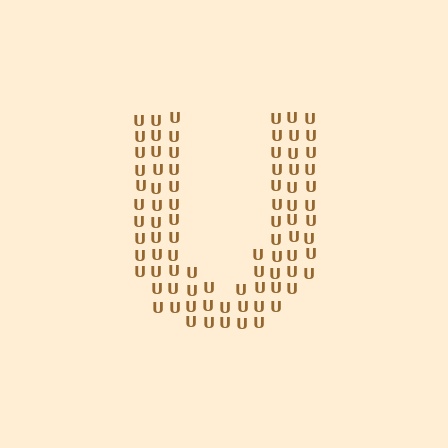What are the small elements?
The small elements are letter U's.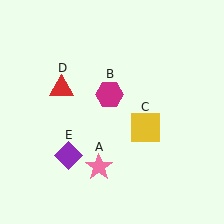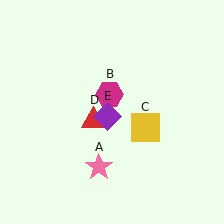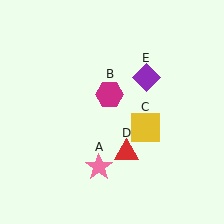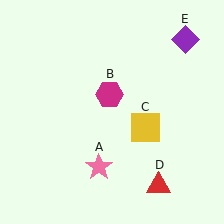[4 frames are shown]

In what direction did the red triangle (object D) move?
The red triangle (object D) moved down and to the right.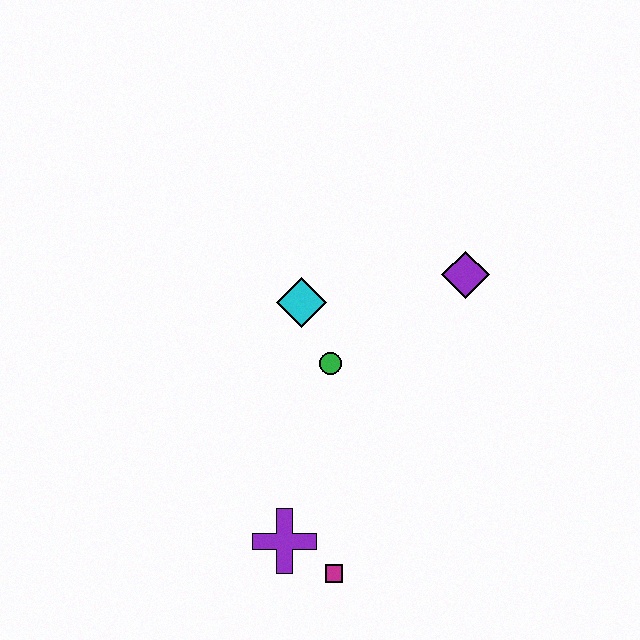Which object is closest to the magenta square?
The purple cross is closest to the magenta square.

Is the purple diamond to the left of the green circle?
No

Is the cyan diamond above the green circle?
Yes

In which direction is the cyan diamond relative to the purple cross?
The cyan diamond is above the purple cross.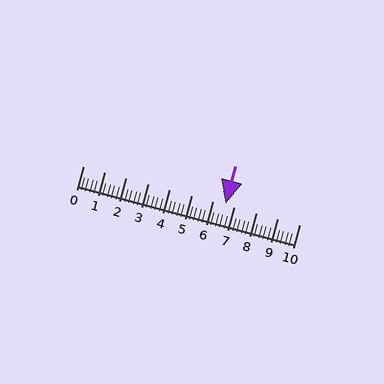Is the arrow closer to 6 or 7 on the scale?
The arrow is closer to 7.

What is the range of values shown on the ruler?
The ruler shows values from 0 to 10.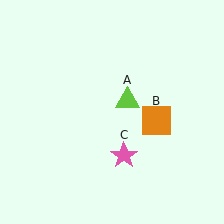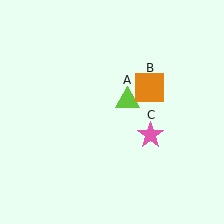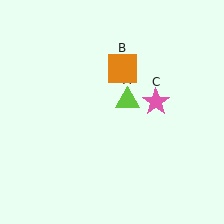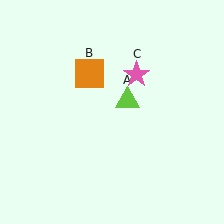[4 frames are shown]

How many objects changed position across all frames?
2 objects changed position: orange square (object B), pink star (object C).